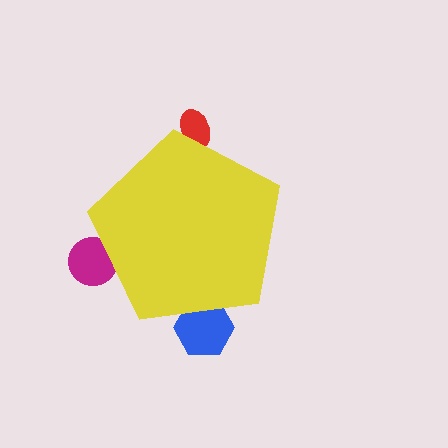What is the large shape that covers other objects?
A yellow pentagon.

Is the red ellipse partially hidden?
Yes, the red ellipse is partially hidden behind the yellow pentagon.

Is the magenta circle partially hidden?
Yes, the magenta circle is partially hidden behind the yellow pentagon.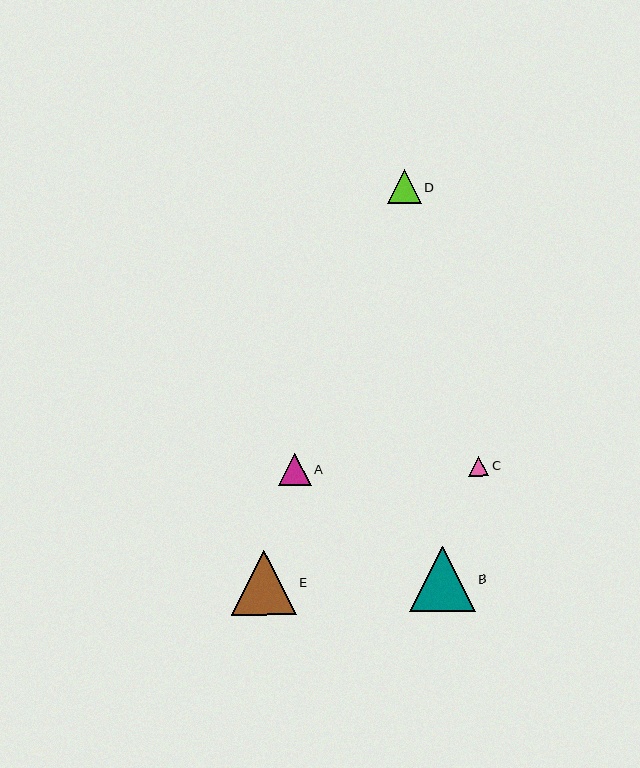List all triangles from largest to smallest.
From largest to smallest: B, E, D, A, C.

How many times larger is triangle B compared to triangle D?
Triangle B is approximately 1.9 times the size of triangle D.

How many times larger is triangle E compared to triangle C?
Triangle E is approximately 3.2 times the size of triangle C.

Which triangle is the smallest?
Triangle C is the smallest with a size of approximately 20 pixels.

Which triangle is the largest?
Triangle B is the largest with a size of approximately 65 pixels.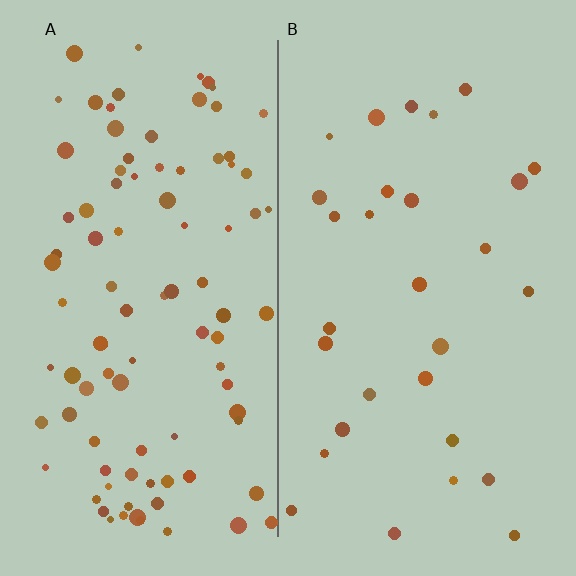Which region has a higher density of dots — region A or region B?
A (the left).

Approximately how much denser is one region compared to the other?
Approximately 3.2× — region A over region B.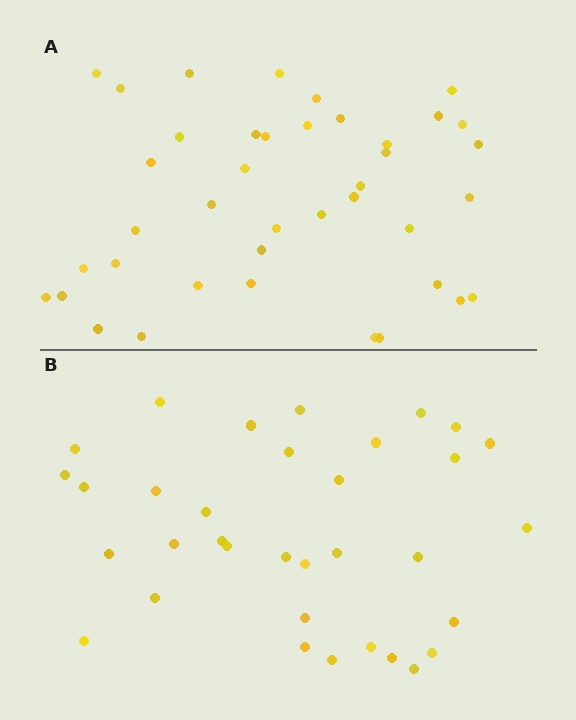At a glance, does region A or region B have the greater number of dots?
Region A (the top region) has more dots.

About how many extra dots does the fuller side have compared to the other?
Region A has about 6 more dots than region B.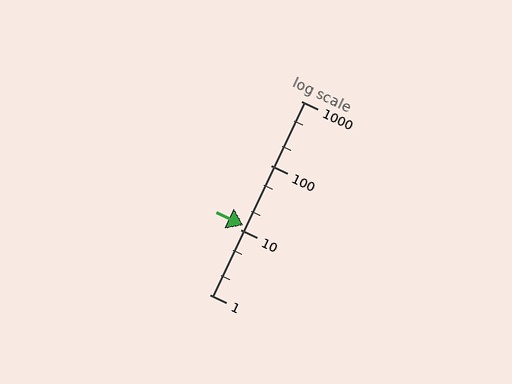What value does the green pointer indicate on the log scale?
The pointer indicates approximately 12.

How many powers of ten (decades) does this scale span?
The scale spans 3 decades, from 1 to 1000.